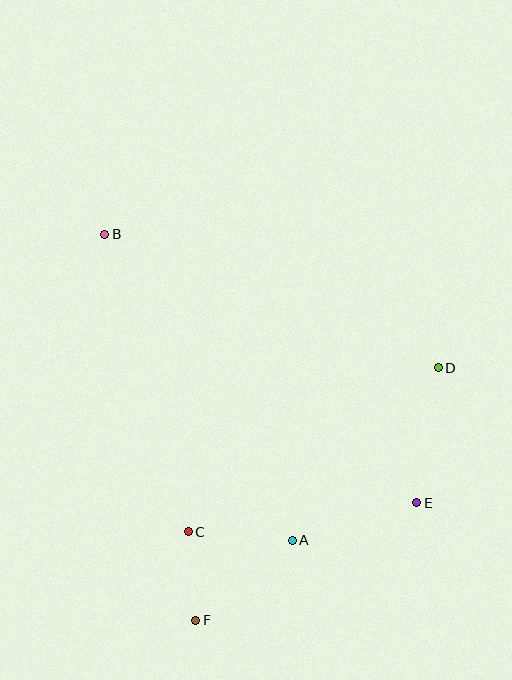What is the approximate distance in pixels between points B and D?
The distance between B and D is approximately 359 pixels.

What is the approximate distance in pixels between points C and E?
The distance between C and E is approximately 230 pixels.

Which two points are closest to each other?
Points C and F are closest to each other.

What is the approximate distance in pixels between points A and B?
The distance between A and B is approximately 359 pixels.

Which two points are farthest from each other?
Points B and E are farthest from each other.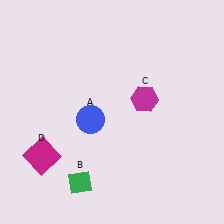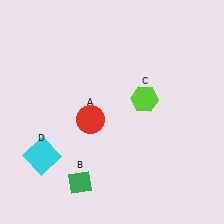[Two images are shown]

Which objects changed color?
A changed from blue to red. C changed from magenta to lime. D changed from magenta to cyan.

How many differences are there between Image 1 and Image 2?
There are 3 differences between the two images.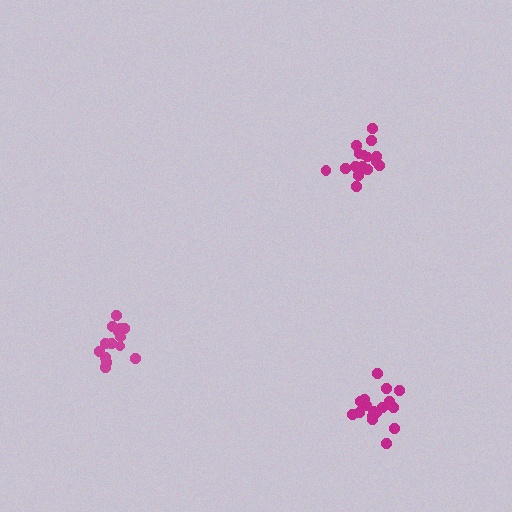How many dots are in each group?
Group 1: 17 dots, Group 2: 17 dots, Group 3: 14 dots (48 total).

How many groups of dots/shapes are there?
There are 3 groups.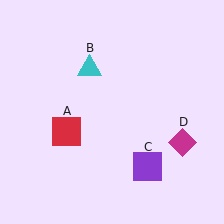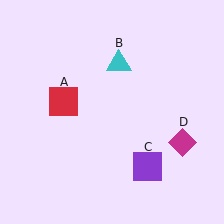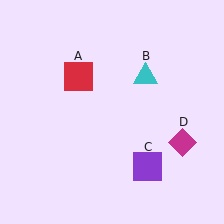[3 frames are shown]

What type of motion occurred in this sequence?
The red square (object A), cyan triangle (object B) rotated clockwise around the center of the scene.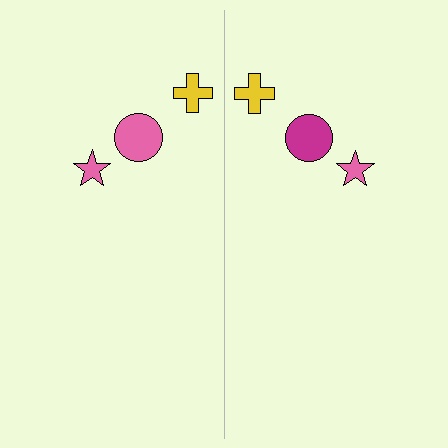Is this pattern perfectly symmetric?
No, the pattern is not perfectly symmetric. The magenta circle on the right side breaks the symmetry — its mirror counterpart is pink.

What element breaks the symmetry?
The magenta circle on the right side breaks the symmetry — its mirror counterpart is pink.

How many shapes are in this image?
There are 6 shapes in this image.